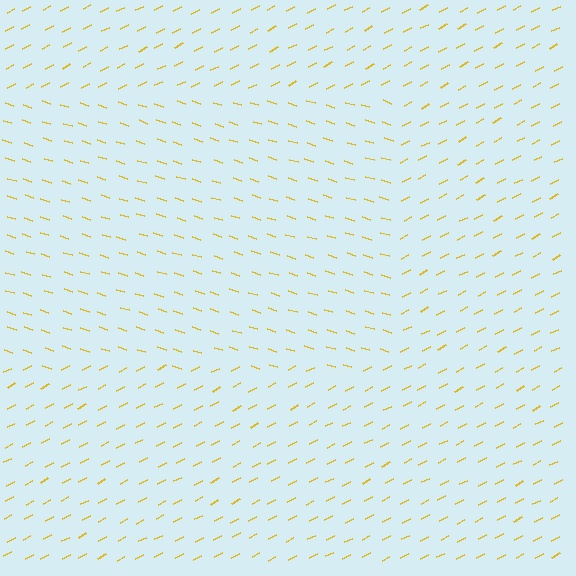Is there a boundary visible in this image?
Yes, there is a texture boundary formed by a change in line orientation.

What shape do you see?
I see a rectangle.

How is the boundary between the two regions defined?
The boundary is defined purely by a change in line orientation (approximately 45 degrees difference). All lines are the same color and thickness.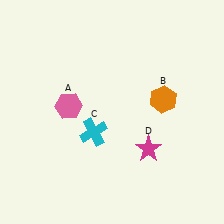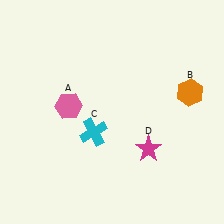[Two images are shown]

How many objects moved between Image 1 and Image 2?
1 object moved between the two images.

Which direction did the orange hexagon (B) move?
The orange hexagon (B) moved right.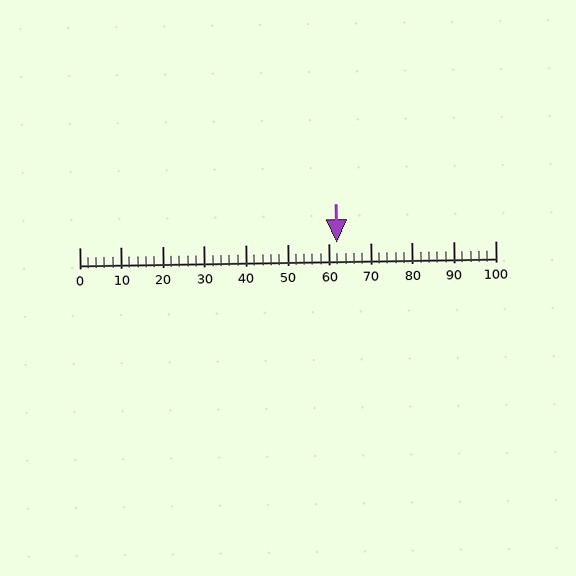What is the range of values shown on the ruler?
The ruler shows values from 0 to 100.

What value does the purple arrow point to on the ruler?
The purple arrow points to approximately 62.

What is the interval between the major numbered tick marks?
The major tick marks are spaced 10 units apart.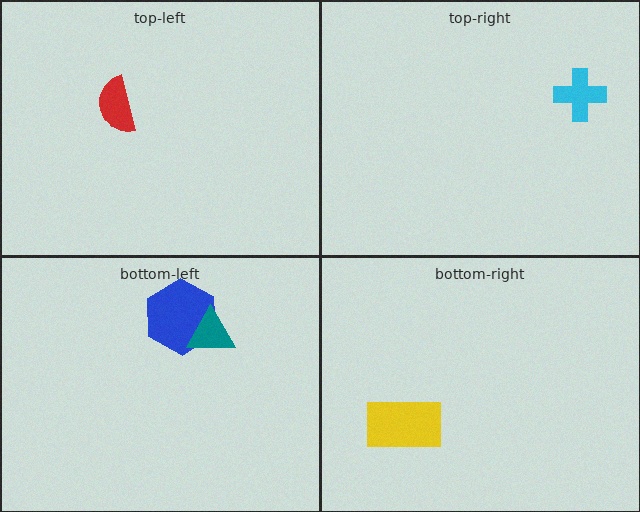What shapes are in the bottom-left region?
The blue hexagon, the teal triangle.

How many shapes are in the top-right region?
1.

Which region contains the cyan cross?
The top-right region.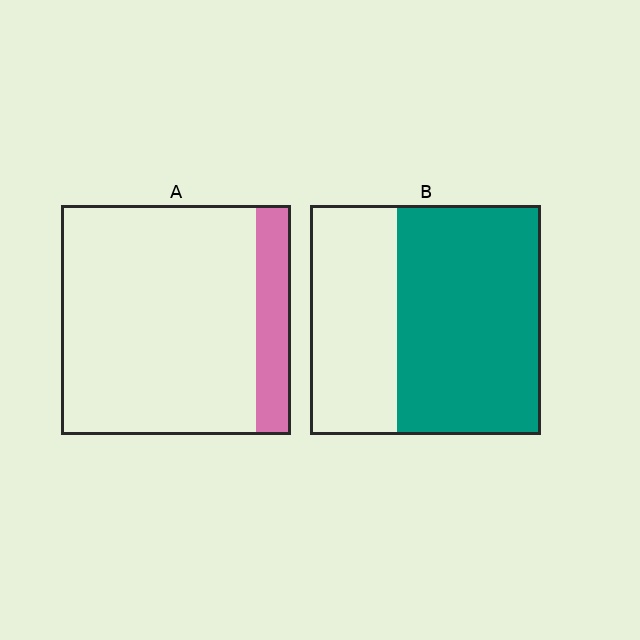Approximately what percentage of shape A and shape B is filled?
A is approximately 15% and B is approximately 60%.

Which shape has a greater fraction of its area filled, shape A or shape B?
Shape B.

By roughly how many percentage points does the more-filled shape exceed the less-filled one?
By roughly 45 percentage points (B over A).